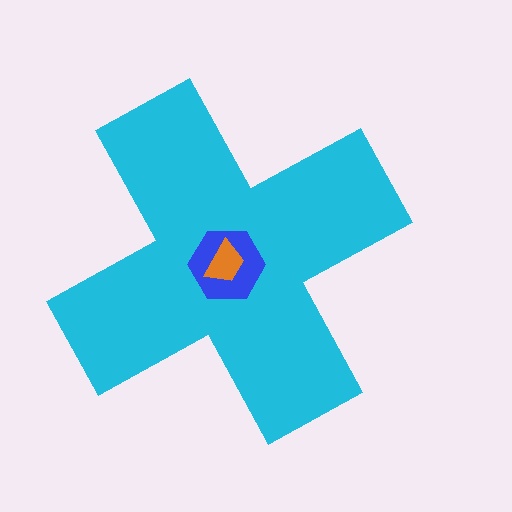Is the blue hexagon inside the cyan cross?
Yes.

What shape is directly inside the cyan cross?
The blue hexagon.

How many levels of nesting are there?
3.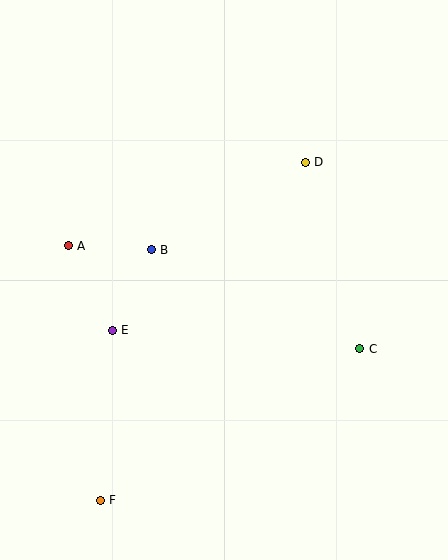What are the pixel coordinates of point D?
Point D is at (305, 162).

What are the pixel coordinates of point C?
Point C is at (360, 349).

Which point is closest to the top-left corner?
Point A is closest to the top-left corner.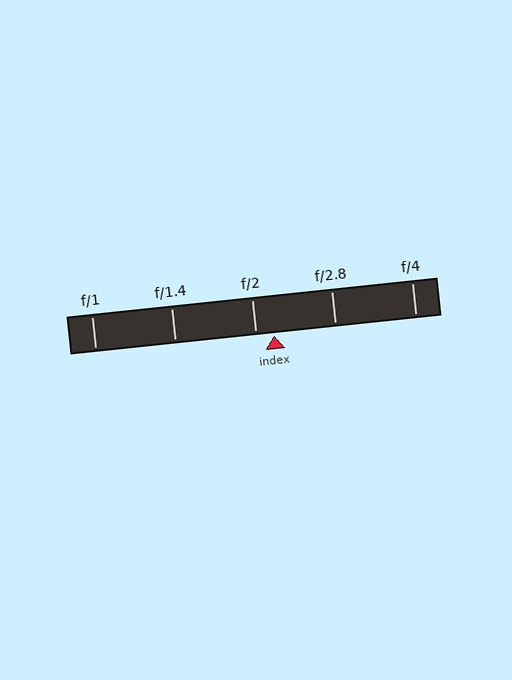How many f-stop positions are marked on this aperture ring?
There are 5 f-stop positions marked.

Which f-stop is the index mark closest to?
The index mark is closest to f/2.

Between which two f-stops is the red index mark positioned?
The index mark is between f/2 and f/2.8.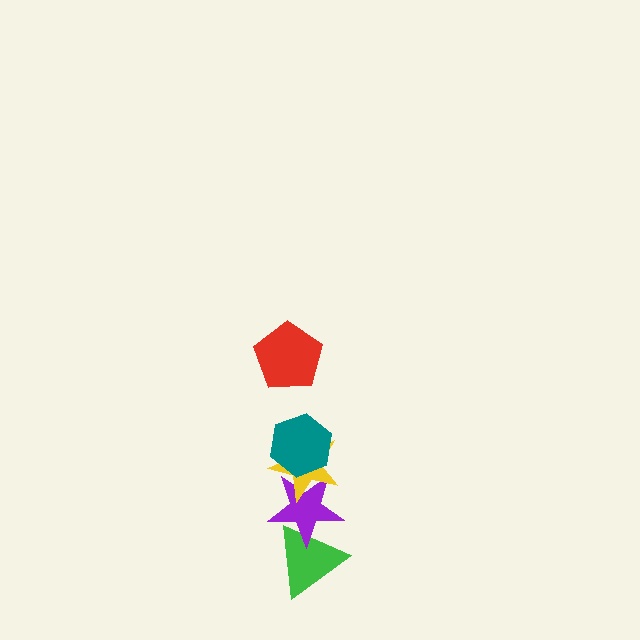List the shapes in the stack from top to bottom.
From top to bottom: the red pentagon, the teal hexagon, the yellow star, the purple star, the green triangle.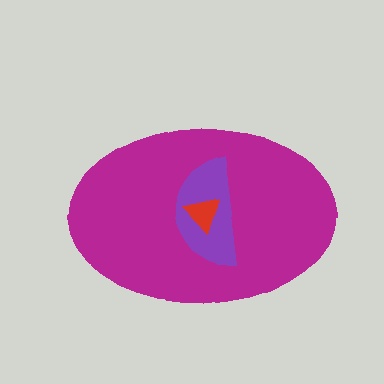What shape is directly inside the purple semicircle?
The red triangle.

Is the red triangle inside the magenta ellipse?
Yes.